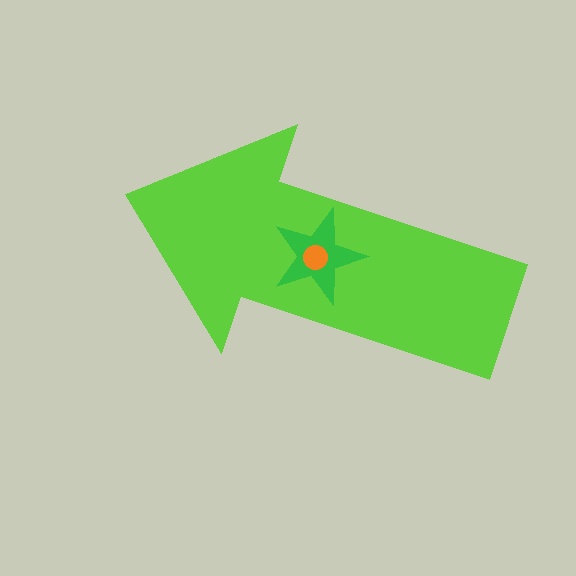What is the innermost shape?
The orange circle.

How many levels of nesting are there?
3.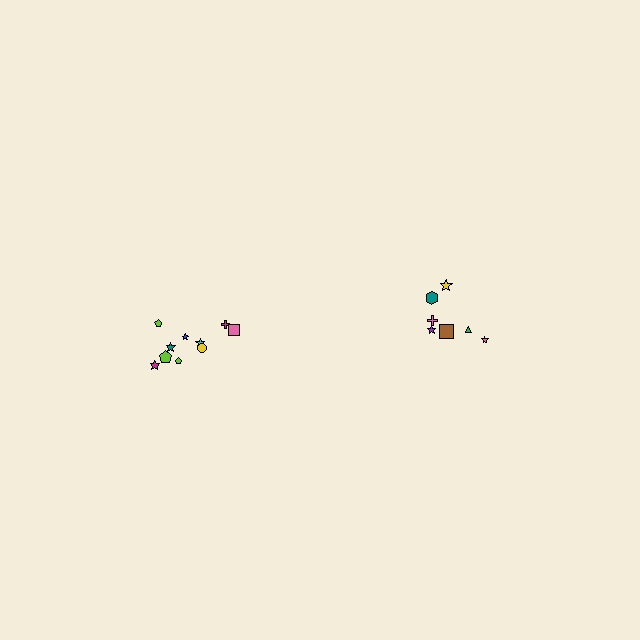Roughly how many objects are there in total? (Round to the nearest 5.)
Roughly 15 objects in total.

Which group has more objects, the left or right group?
The left group.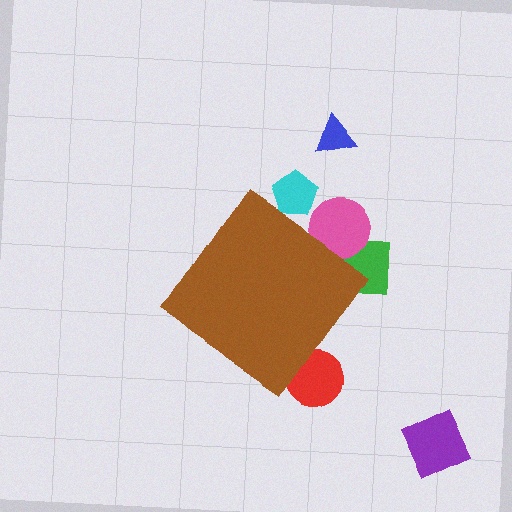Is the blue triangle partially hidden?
No, the blue triangle is fully visible.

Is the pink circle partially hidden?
Yes, the pink circle is partially hidden behind the brown diamond.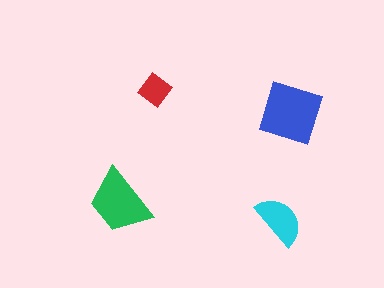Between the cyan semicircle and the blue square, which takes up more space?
The blue square.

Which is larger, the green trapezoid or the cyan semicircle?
The green trapezoid.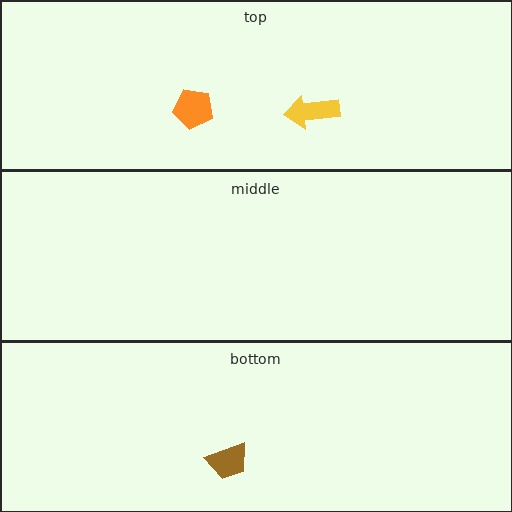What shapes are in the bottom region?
The brown trapezoid.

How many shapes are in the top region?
2.